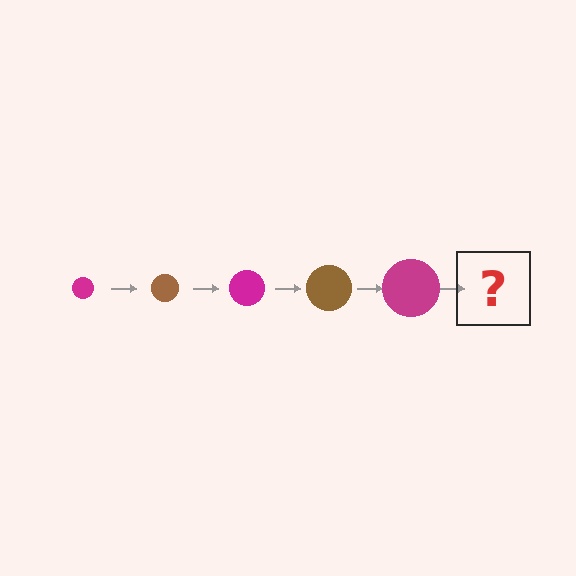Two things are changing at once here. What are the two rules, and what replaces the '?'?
The two rules are that the circle grows larger each step and the color cycles through magenta and brown. The '?' should be a brown circle, larger than the previous one.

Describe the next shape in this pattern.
It should be a brown circle, larger than the previous one.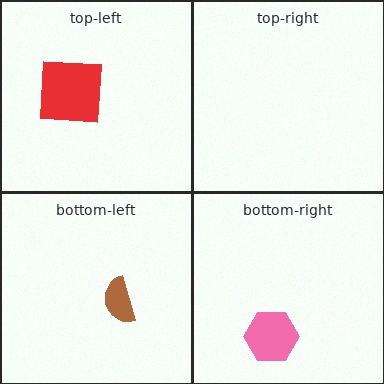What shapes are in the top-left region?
The red square.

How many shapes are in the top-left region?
1.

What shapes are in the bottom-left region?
The brown semicircle.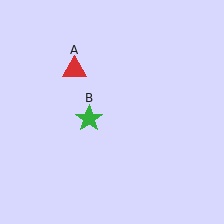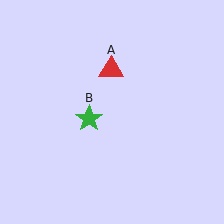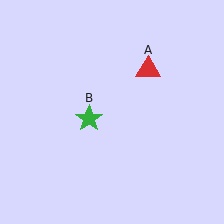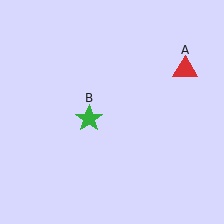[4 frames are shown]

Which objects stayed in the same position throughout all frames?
Green star (object B) remained stationary.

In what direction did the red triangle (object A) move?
The red triangle (object A) moved right.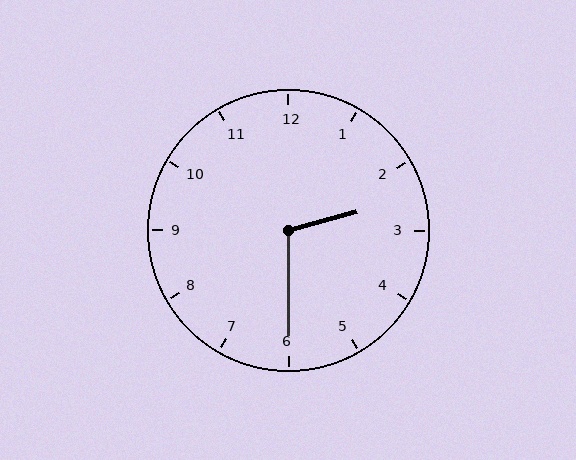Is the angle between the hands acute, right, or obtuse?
It is obtuse.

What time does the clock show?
2:30.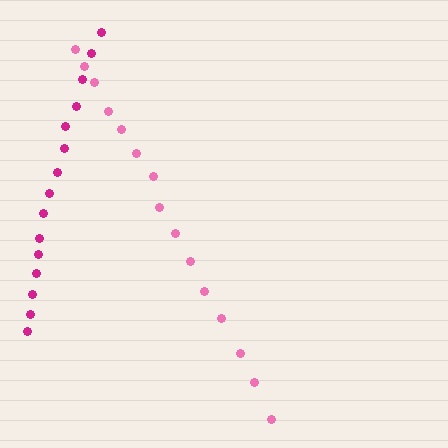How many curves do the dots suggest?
There are 2 distinct paths.